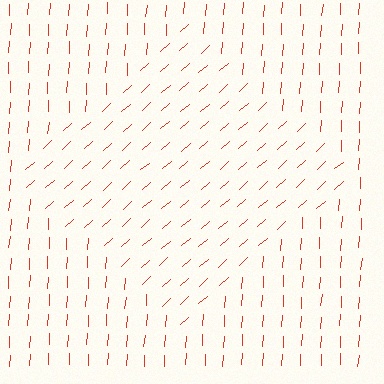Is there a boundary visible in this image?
Yes, there is a texture boundary formed by a change in line orientation.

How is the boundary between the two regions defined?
The boundary is defined purely by a change in line orientation (approximately 45 degrees difference). All lines are the same color and thickness.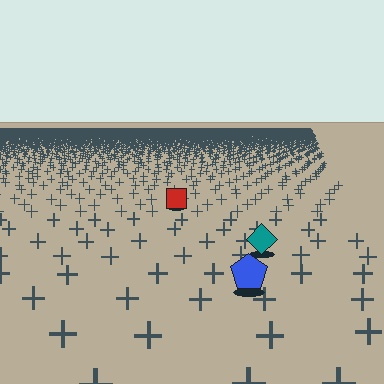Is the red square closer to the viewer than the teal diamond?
No. The teal diamond is closer — you can tell from the texture gradient: the ground texture is coarser near it.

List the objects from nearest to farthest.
From nearest to farthest: the blue pentagon, the teal diamond, the red square.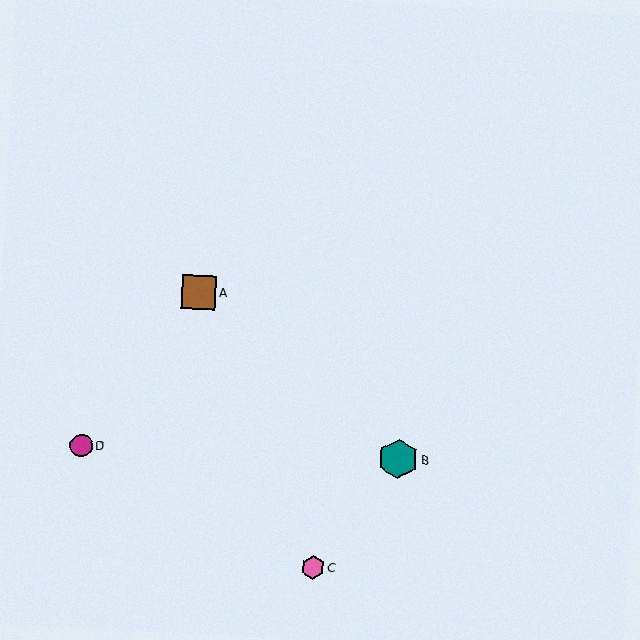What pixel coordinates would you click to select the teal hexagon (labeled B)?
Click at (398, 459) to select the teal hexagon B.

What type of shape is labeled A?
Shape A is a brown square.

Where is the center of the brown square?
The center of the brown square is at (199, 292).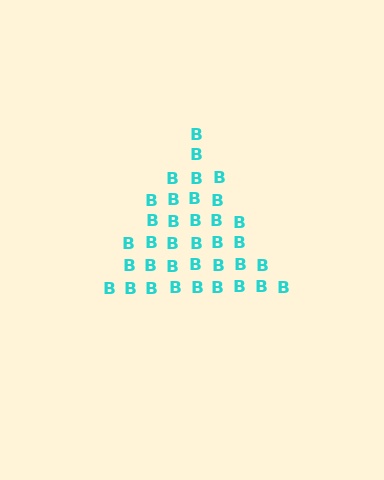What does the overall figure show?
The overall figure shows a triangle.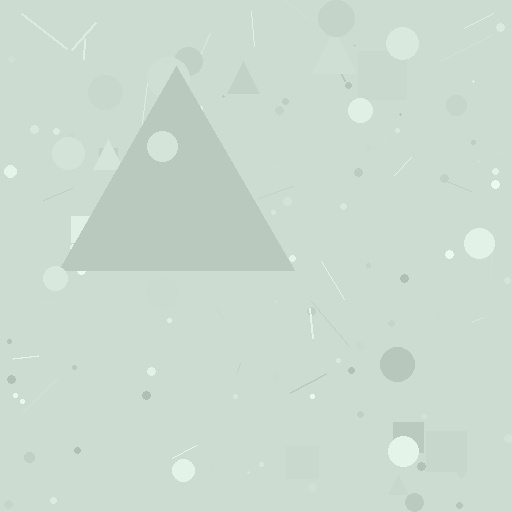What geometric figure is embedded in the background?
A triangle is embedded in the background.